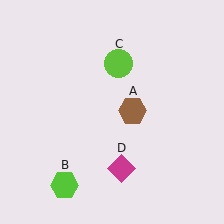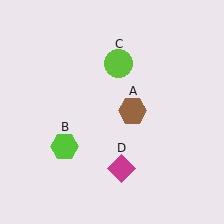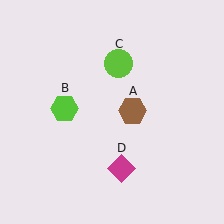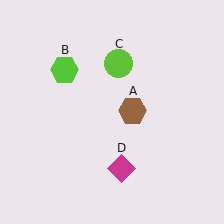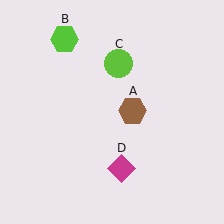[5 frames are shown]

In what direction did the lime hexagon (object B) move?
The lime hexagon (object B) moved up.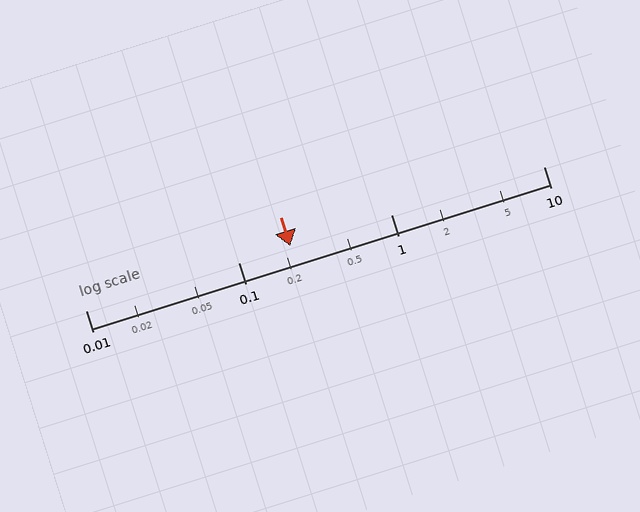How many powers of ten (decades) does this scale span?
The scale spans 3 decades, from 0.01 to 10.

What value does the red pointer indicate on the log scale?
The pointer indicates approximately 0.22.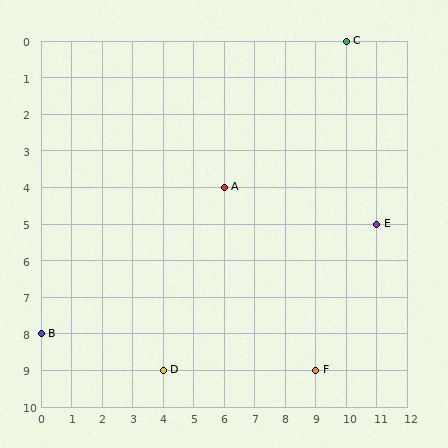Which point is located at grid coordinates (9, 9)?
Point F is at (9, 9).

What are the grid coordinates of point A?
Point A is at grid coordinates (6, 4).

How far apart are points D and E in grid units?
Points D and E are 7 columns and 4 rows apart (about 8.1 grid units diagonally).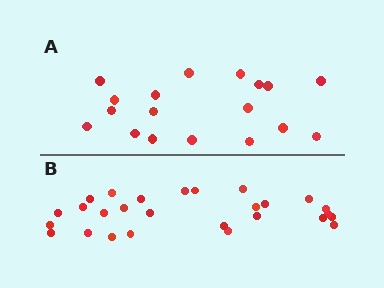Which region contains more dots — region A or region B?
Region B (the bottom region) has more dots.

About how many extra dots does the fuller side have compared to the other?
Region B has roughly 8 or so more dots than region A.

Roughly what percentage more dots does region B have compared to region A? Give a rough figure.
About 50% more.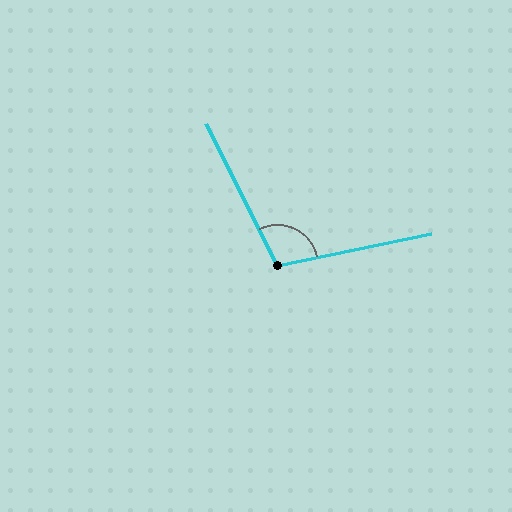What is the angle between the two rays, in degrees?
Approximately 105 degrees.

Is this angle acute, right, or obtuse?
It is obtuse.